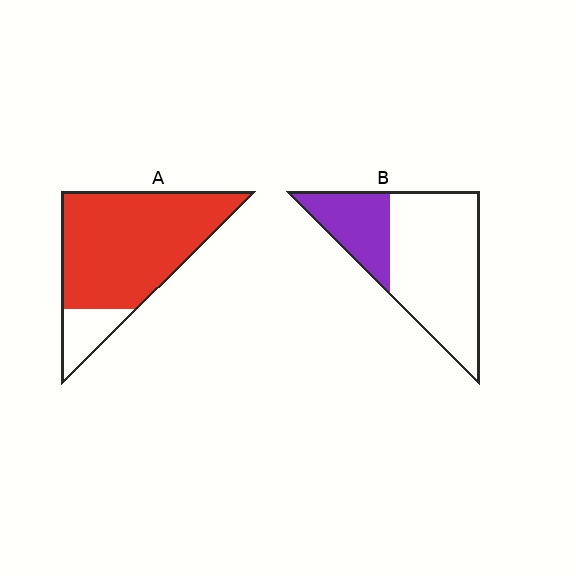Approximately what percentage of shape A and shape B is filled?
A is approximately 85% and B is approximately 30%.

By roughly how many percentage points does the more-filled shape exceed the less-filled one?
By roughly 55 percentage points (A over B).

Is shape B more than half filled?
No.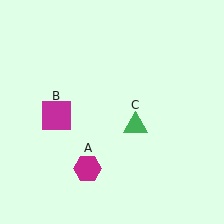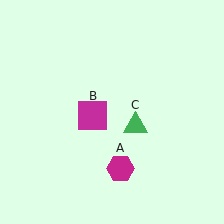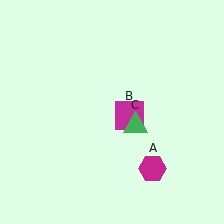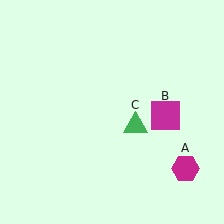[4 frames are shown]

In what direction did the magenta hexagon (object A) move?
The magenta hexagon (object A) moved right.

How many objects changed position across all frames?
2 objects changed position: magenta hexagon (object A), magenta square (object B).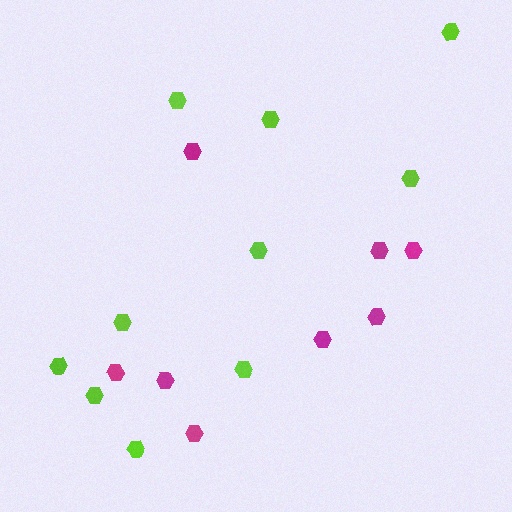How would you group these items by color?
There are 2 groups: one group of magenta hexagons (8) and one group of lime hexagons (10).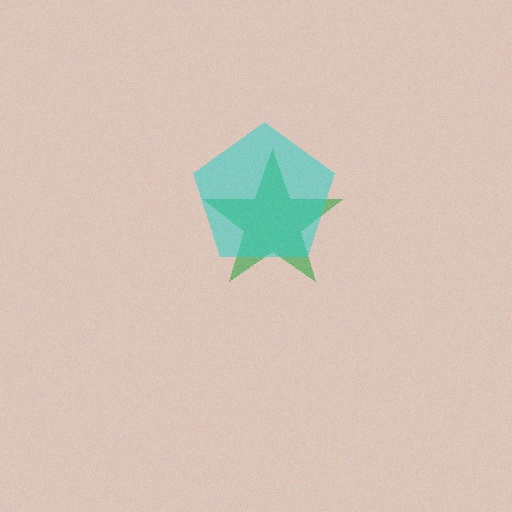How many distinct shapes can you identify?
There are 2 distinct shapes: a green star, a cyan pentagon.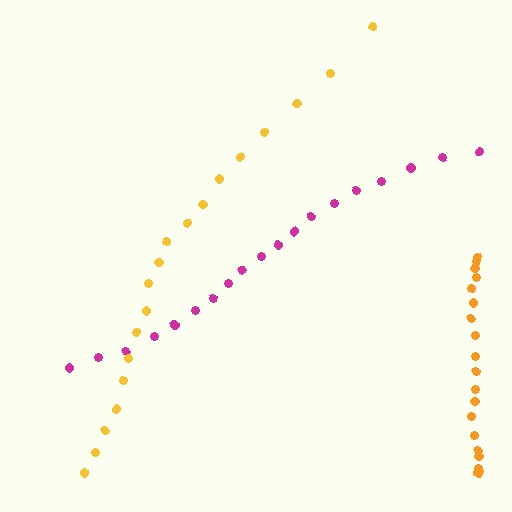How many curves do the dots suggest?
There are 3 distinct paths.